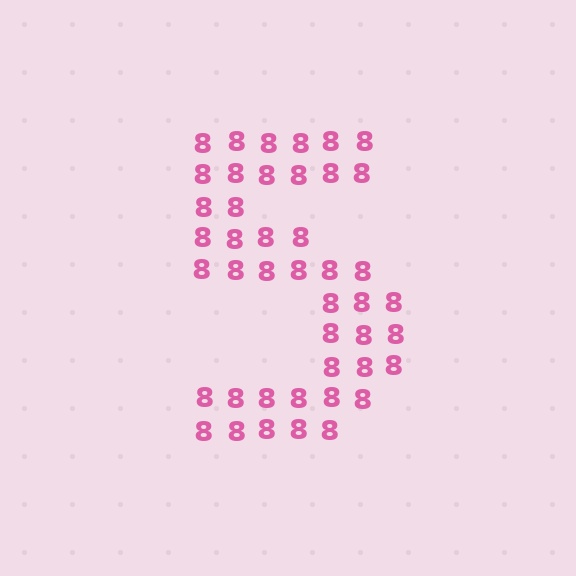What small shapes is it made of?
It is made of small digit 8's.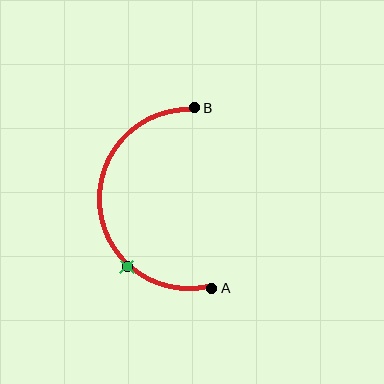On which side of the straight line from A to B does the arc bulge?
The arc bulges to the left of the straight line connecting A and B.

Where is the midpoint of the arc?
The arc midpoint is the point on the curve farthest from the straight line joining A and B. It sits to the left of that line.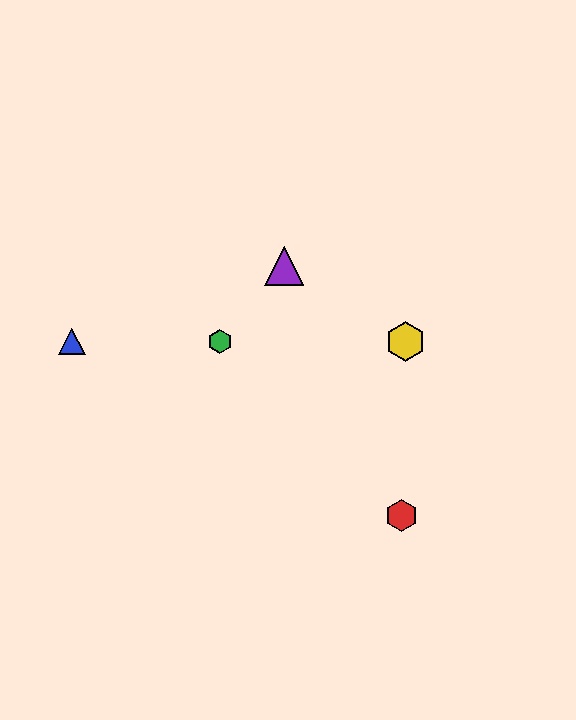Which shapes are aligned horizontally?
The blue triangle, the green hexagon, the yellow hexagon are aligned horizontally.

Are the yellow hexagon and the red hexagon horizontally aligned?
No, the yellow hexagon is at y≈341 and the red hexagon is at y≈515.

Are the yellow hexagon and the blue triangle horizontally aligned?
Yes, both are at y≈341.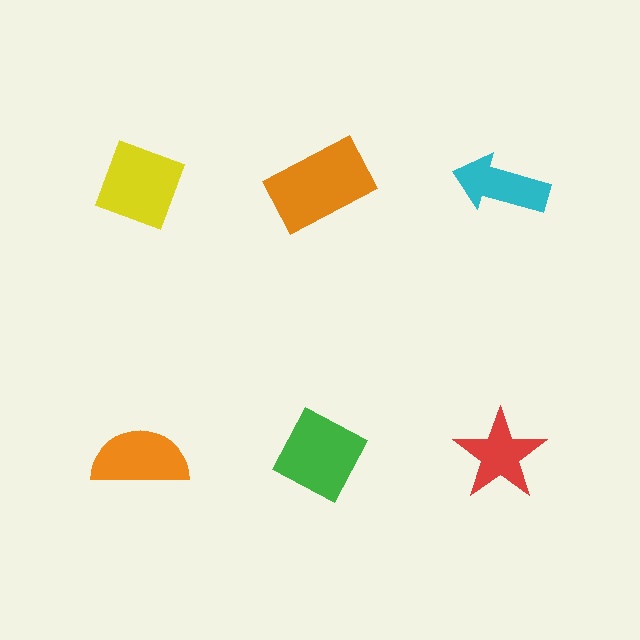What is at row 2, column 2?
A green diamond.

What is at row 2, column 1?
An orange semicircle.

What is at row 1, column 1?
A yellow diamond.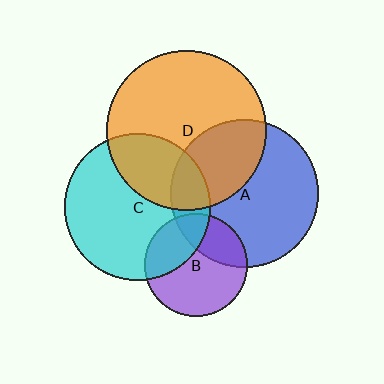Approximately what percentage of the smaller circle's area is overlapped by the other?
Approximately 30%.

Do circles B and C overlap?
Yes.